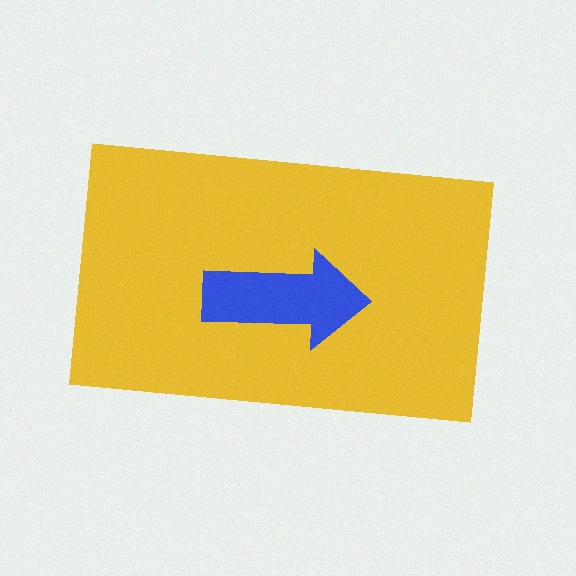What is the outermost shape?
The yellow rectangle.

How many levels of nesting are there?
2.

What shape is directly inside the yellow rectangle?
The blue arrow.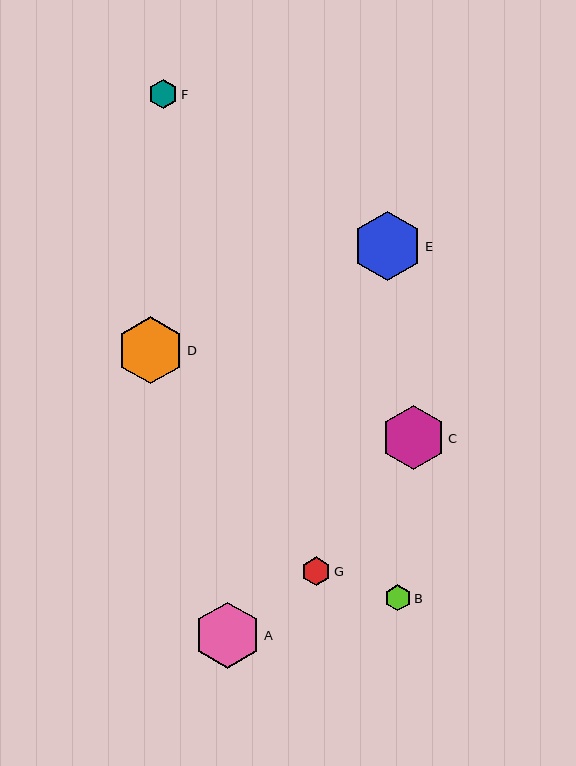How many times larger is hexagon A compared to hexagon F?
Hexagon A is approximately 2.3 times the size of hexagon F.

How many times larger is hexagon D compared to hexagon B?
Hexagon D is approximately 2.6 times the size of hexagon B.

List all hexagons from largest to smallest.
From largest to smallest: E, D, A, C, G, F, B.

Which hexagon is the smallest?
Hexagon B is the smallest with a size of approximately 26 pixels.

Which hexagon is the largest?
Hexagon E is the largest with a size of approximately 69 pixels.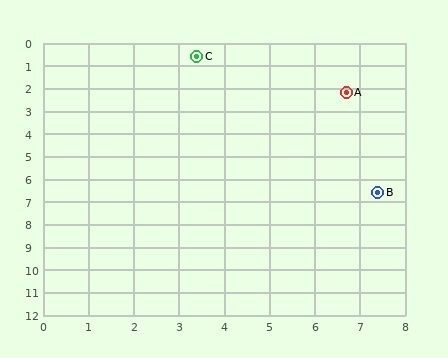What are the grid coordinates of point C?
Point C is at approximately (3.4, 0.6).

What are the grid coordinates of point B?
Point B is at approximately (7.4, 6.6).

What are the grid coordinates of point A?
Point A is at approximately (6.7, 2.2).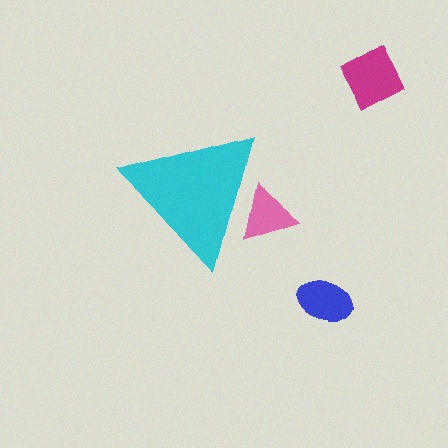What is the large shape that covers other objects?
A cyan triangle.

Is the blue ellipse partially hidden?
No, the blue ellipse is fully visible.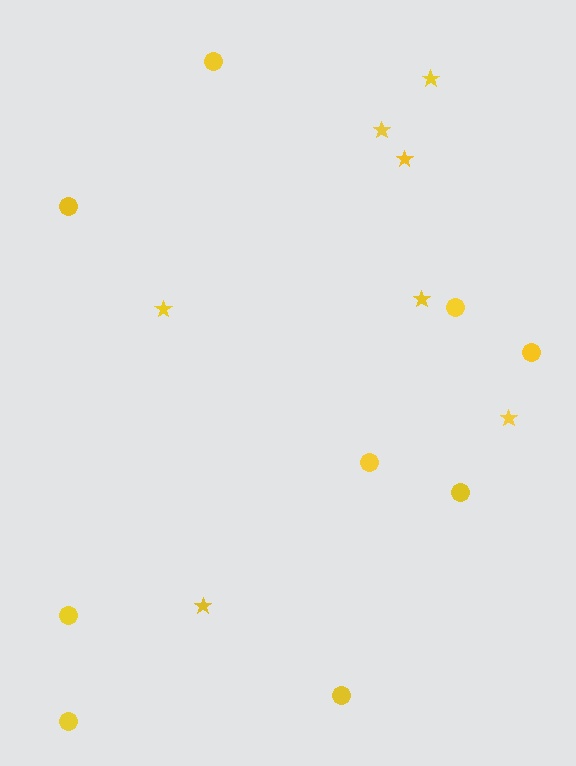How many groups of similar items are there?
There are 2 groups: one group of circles (9) and one group of stars (7).